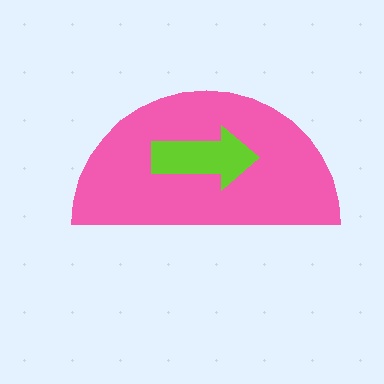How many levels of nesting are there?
2.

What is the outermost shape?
The pink semicircle.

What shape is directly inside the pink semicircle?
The lime arrow.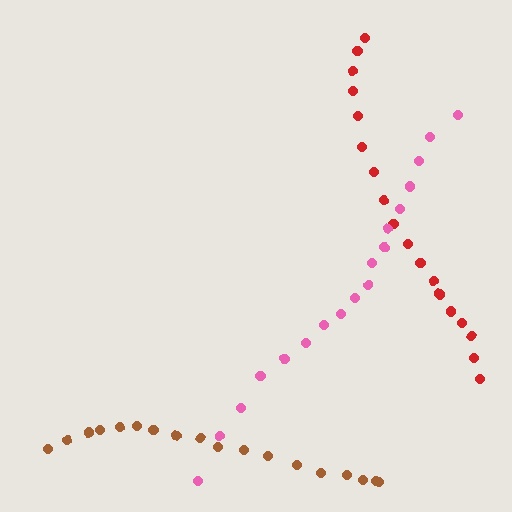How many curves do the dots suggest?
There are 3 distinct paths.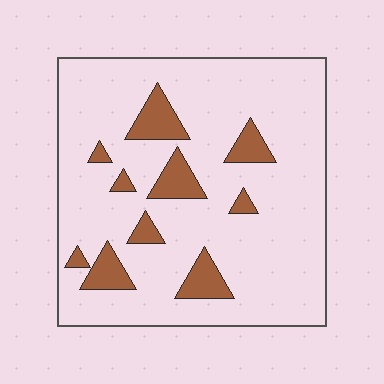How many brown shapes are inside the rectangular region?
10.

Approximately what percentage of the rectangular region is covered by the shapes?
Approximately 15%.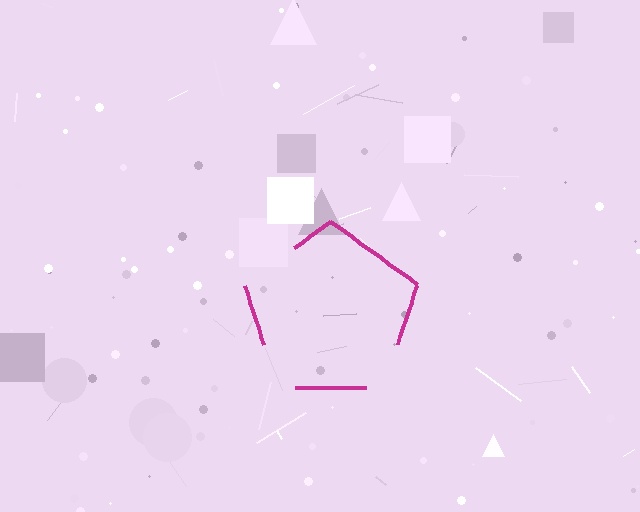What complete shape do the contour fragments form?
The contour fragments form a pentagon.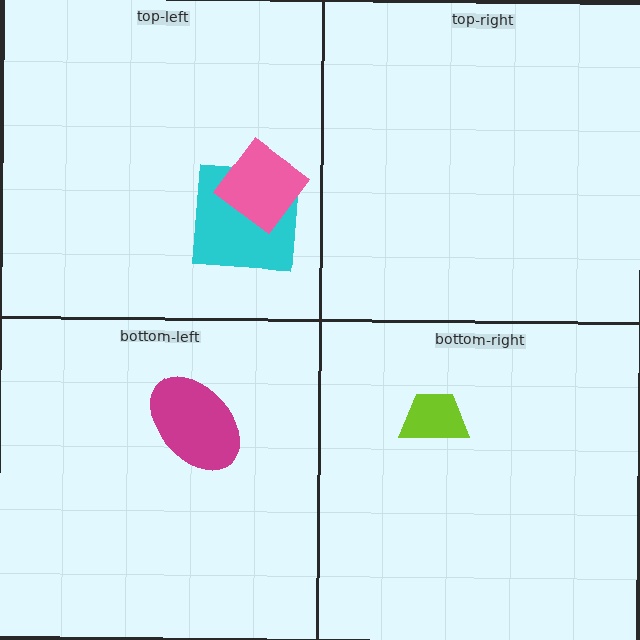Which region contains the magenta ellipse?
The bottom-left region.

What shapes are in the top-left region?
The cyan square, the pink diamond.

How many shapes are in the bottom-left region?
1.